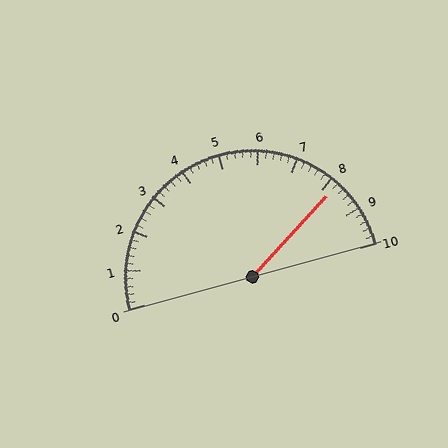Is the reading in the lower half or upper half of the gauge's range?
The reading is in the upper half of the range (0 to 10).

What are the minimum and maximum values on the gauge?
The gauge ranges from 0 to 10.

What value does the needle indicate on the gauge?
The needle indicates approximately 8.2.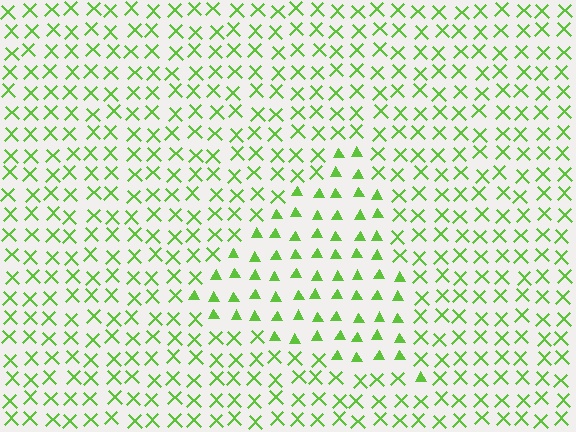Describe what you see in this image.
The image is filled with small lime elements arranged in a uniform grid. A triangle-shaped region contains triangles, while the surrounding area contains X marks. The boundary is defined purely by the change in element shape.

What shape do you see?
I see a triangle.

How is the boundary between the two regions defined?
The boundary is defined by a change in element shape: triangles inside vs. X marks outside. All elements share the same color and spacing.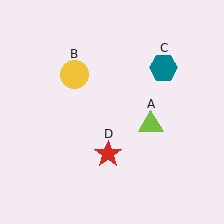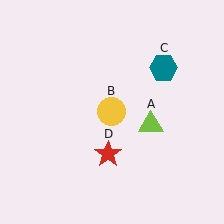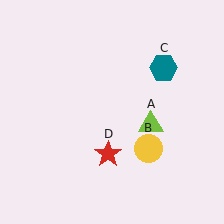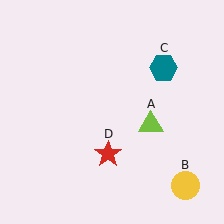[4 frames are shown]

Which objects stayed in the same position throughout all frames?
Lime triangle (object A) and teal hexagon (object C) and red star (object D) remained stationary.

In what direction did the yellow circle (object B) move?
The yellow circle (object B) moved down and to the right.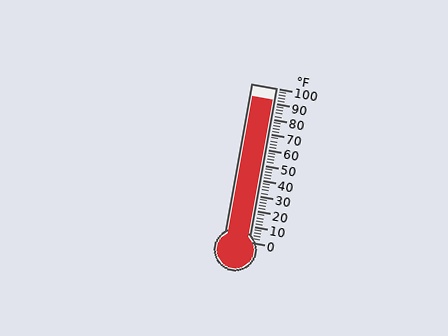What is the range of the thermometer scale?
The thermometer scale ranges from 0°F to 100°F.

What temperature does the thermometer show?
The thermometer shows approximately 92°F.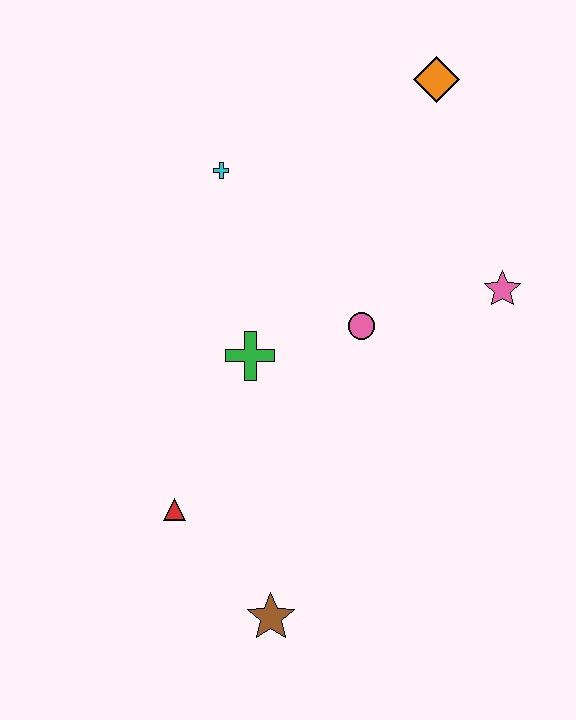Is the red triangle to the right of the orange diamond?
No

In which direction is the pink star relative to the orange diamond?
The pink star is below the orange diamond.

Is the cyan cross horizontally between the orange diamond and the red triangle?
Yes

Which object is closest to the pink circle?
The green cross is closest to the pink circle.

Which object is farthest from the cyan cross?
The brown star is farthest from the cyan cross.